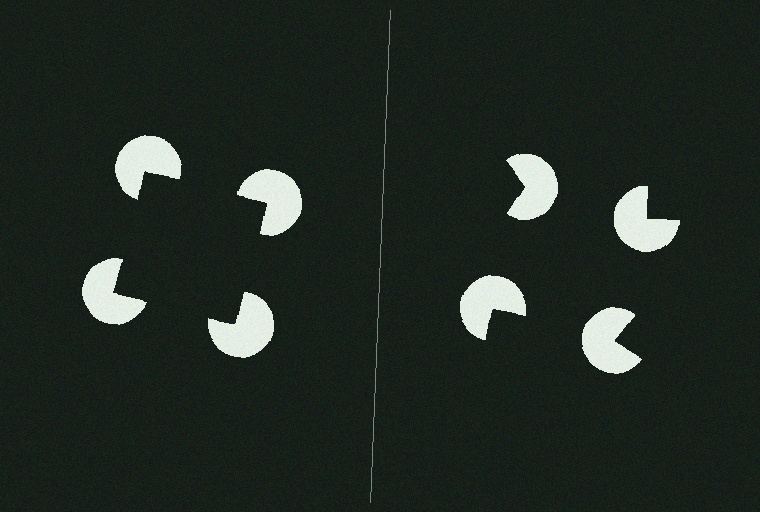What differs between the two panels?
The pac-man discs are positioned identically on both sides; only the wedge orientations differ. On the left they align to a square; on the right they are misaligned.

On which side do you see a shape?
An illusory square appears on the left side. On the right side the wedge cuts are rotated, so no coherent shape forms.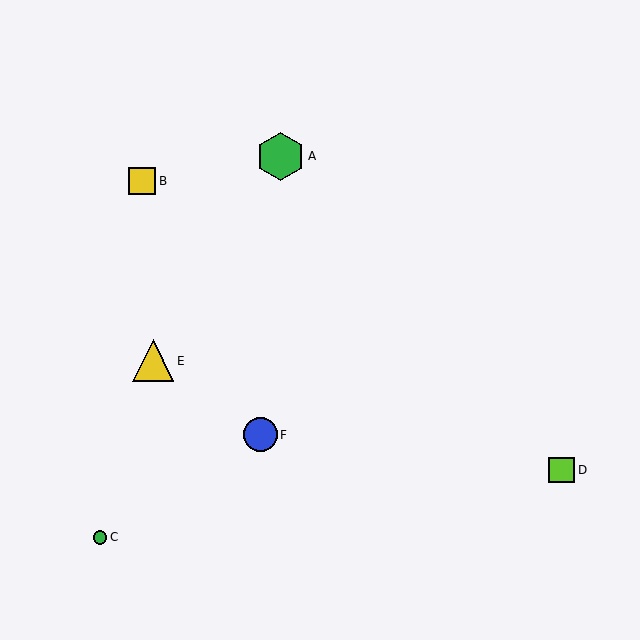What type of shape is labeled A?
Shape A is a green hexagon.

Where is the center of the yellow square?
The center of the yellow square is at (142, 181).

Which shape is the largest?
The green hexagon (labeled A) is the largest.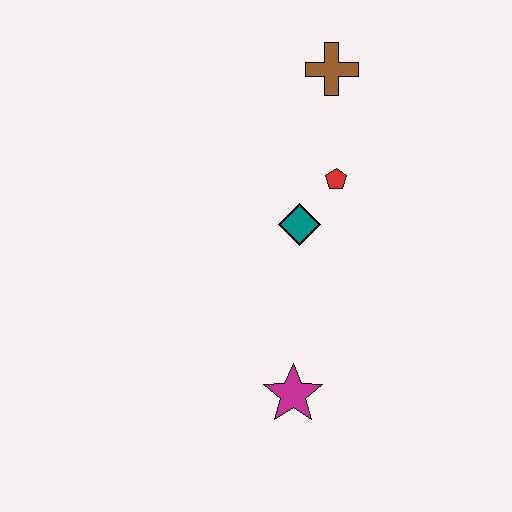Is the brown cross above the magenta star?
Yes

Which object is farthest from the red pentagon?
The magenta star is farthest from the red pentagon.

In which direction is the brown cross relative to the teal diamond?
The brown cross is above the teal diamond.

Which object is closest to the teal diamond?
The red pentagon is closest to the teal diamond.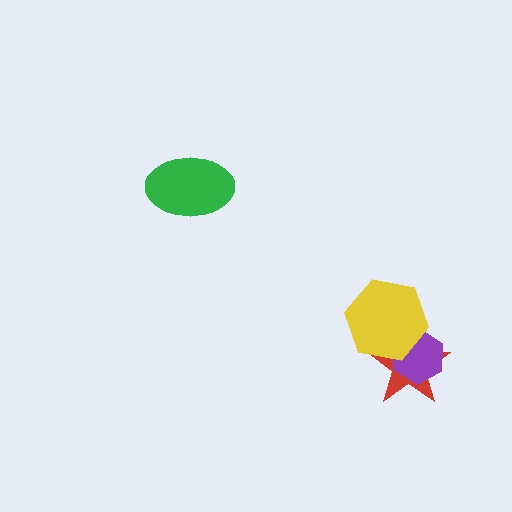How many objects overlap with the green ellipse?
0 objects overlap with the green ellipse.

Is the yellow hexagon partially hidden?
No, no other shape covers it.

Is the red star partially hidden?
Yes, it is partially covered by another shape.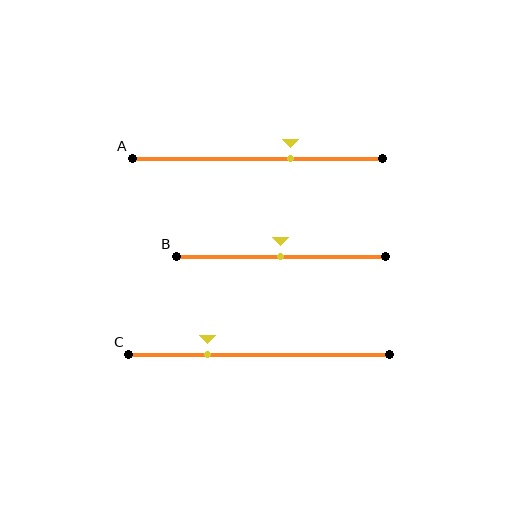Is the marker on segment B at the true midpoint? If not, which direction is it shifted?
Yes, the marker on segment B is at the true midpoint.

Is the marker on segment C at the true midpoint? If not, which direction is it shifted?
No, the marker on segment C is shifted to the left by about 20% of the segment length.